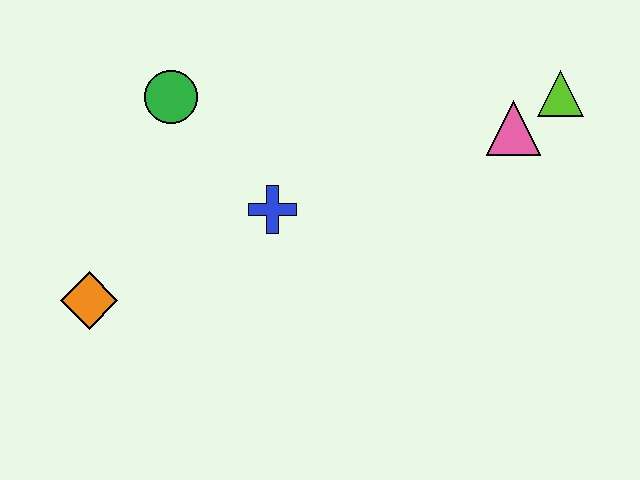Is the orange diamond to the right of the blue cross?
No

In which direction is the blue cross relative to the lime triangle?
The blue cross is to the left of the lime triangle.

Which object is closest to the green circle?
The blue cross is closest to the green circle.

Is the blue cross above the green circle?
No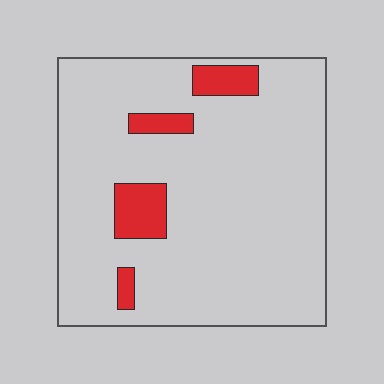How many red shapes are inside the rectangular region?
4.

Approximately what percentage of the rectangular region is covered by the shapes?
Approximately 10%.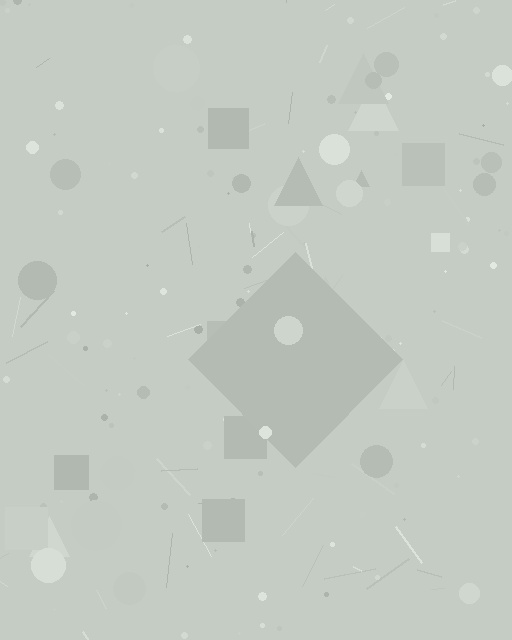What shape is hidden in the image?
A diamond is hidden in the image.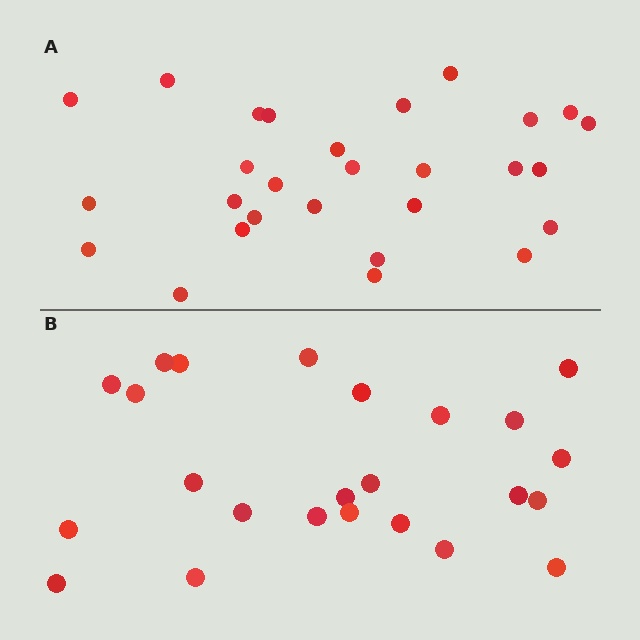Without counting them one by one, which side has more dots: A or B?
Region A (the top region) has more dots.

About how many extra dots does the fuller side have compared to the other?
Region A has about 4 more dots than region B.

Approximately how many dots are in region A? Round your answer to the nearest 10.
About 30 dots. (The exact count is 28, which rounds to 30.)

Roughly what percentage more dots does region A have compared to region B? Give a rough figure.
About 15% more.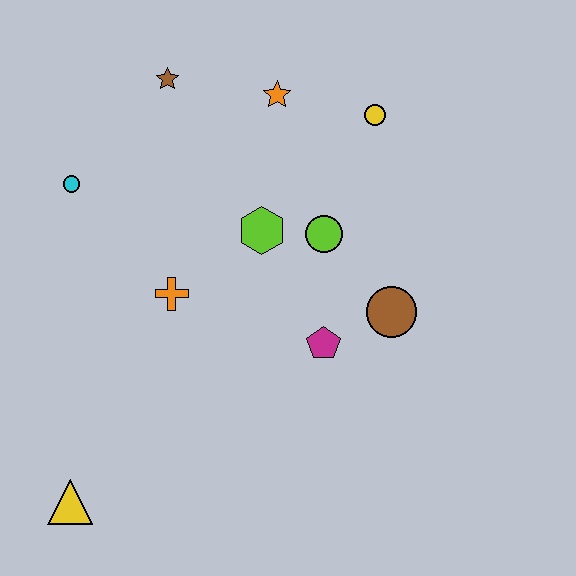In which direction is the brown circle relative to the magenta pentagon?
The brown circle is to the right of the magenta pentagon.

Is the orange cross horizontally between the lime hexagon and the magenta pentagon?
No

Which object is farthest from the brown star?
The yellow triangle is farthest from the brown star.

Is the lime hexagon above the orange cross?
Yes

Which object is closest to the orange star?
The yellow circle is closest to the orange star.